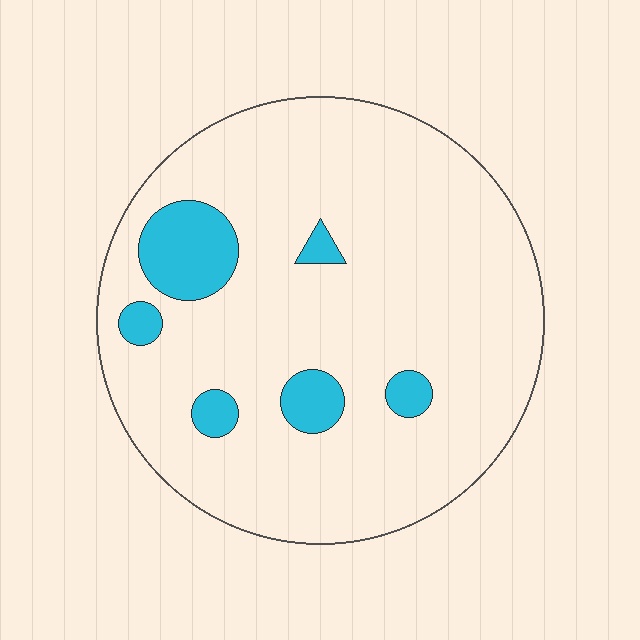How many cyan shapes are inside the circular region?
6.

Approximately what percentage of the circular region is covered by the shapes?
Approximately 10%.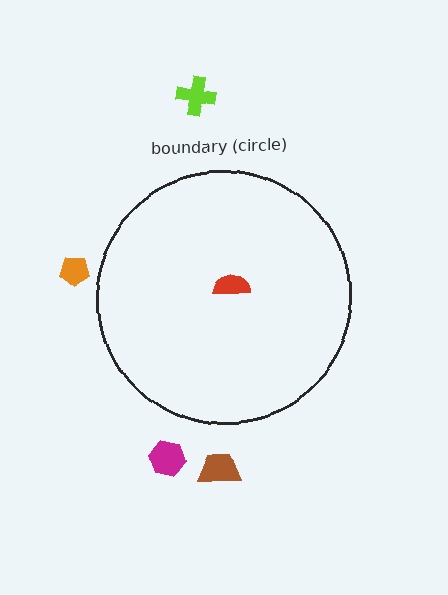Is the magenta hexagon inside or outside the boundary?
Outside.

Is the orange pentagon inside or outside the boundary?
Outside.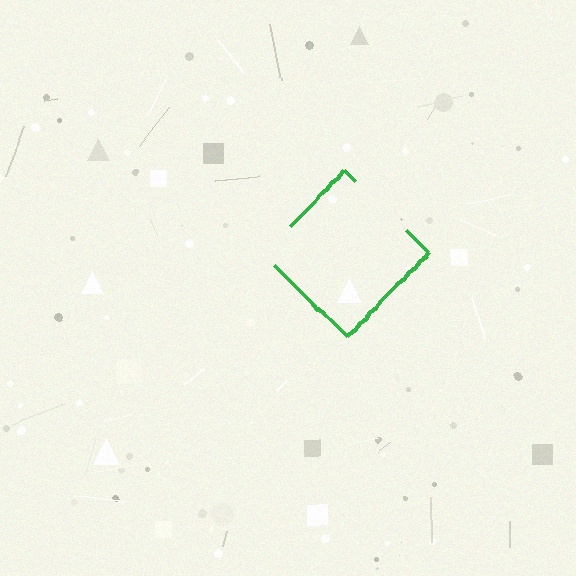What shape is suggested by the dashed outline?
The dashed outline suggests a diamond.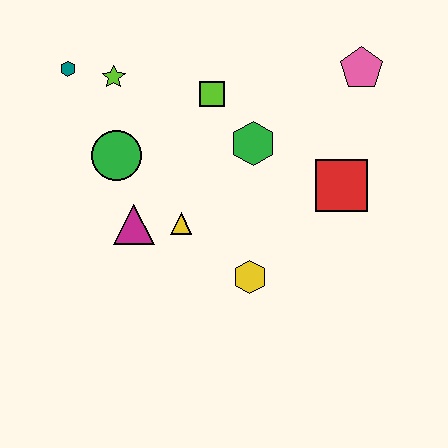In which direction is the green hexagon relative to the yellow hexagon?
The green hexagon is above the yellow hexagon.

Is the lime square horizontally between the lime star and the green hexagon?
Yes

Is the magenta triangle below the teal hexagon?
Yes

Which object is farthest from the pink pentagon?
The teal hexagon is farthest from the pink pentagon.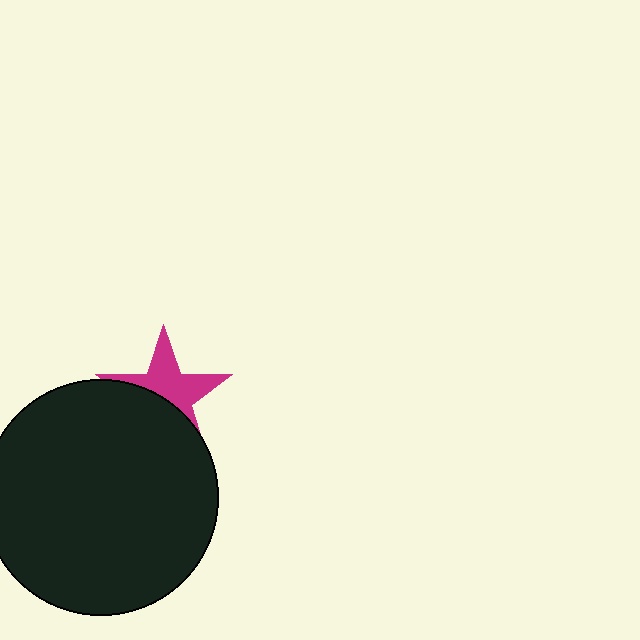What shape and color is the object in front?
The object in front is a black circle.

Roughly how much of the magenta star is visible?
About half of it is visible (roughly 53%).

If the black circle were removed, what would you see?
You would see the complete magenta star.